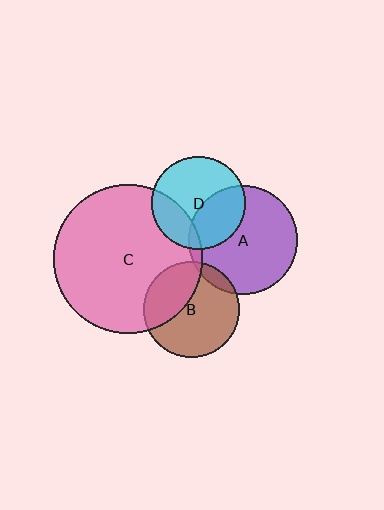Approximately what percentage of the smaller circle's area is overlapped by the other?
Approximately 35%.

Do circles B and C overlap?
Yes.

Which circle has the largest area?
Circle C (pink).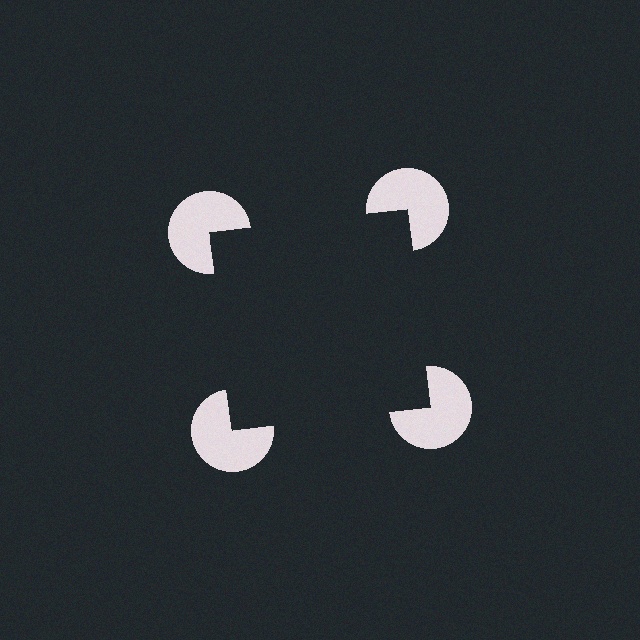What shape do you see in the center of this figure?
An illusory square — its edges are inferred from the aligned wedge cuts in the pac-man discs, not physically drawn.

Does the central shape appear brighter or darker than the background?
It typically appears slightly darker than the background, even though no actual brightness change is drawn.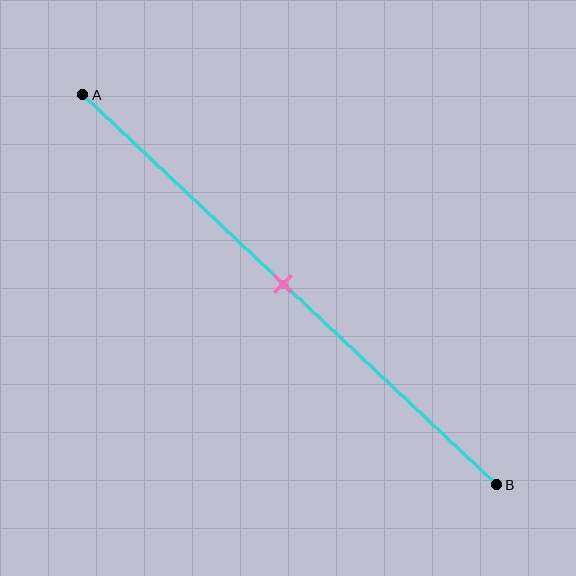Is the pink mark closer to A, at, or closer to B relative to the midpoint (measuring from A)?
The pink mark is approximately at the midpoint of segment AB.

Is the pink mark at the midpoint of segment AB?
Yes, the mark is approximately at the midpoint.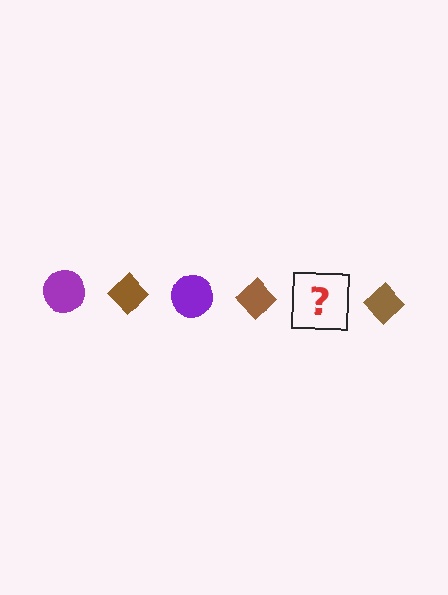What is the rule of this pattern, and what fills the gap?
The rule is that the pattern alternates between purple circle and brown diamond. The gap should be filled with a purple circle.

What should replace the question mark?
The question mark should be replaced with a purple circle.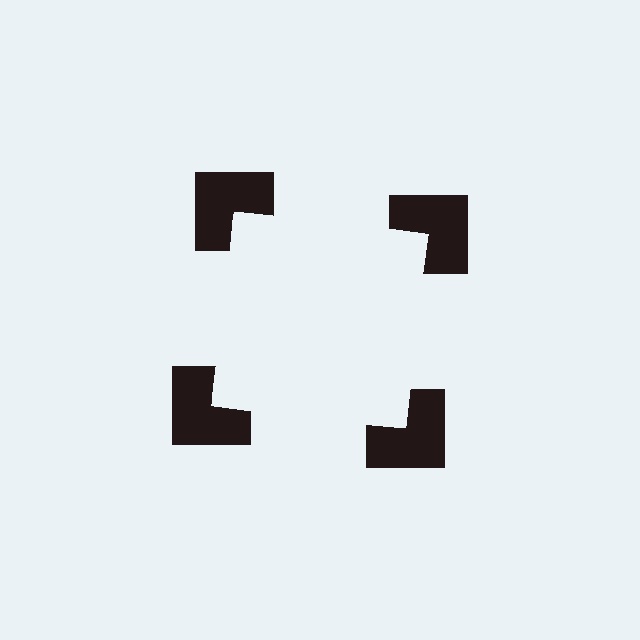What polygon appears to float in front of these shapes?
An illusory square — its edges are inferred from the aligned wedge cuts in the notched squares, not physically drawn.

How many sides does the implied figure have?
4 sides.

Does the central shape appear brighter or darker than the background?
It typically appears slightly brighter than the background, even though no actual brightness change is drawn.